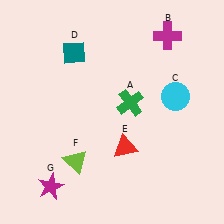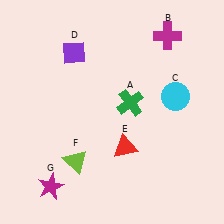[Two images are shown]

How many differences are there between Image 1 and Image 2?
There is 1 difference between the two images.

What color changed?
The diamond (D) changed from teal in Image 1 to purple in Image 2.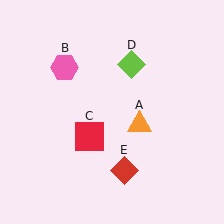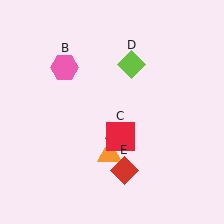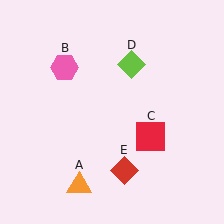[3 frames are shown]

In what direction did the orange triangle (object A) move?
The orange triangle (object A) moved down and to the left.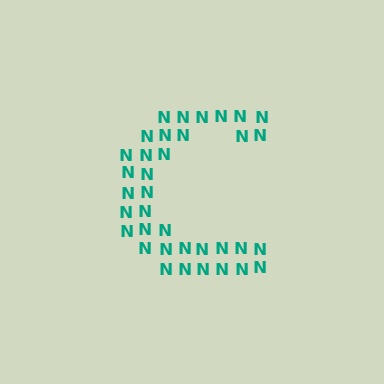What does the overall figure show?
The overall figure shows the letter C.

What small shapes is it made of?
It is made of small letter N's.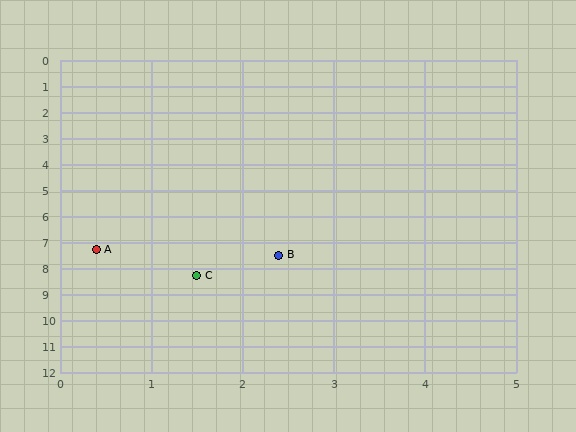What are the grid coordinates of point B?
Point B is at approximately (2.4, 7.5).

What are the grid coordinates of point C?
Point C is at approximately (1.5, 8.3).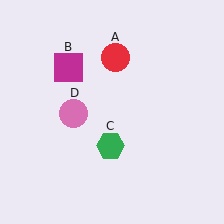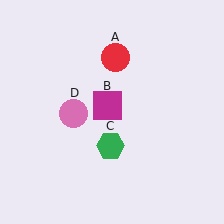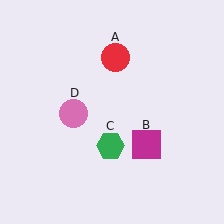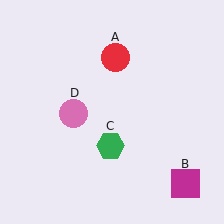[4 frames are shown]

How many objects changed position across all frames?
1 object changed position: magenta square (object B).